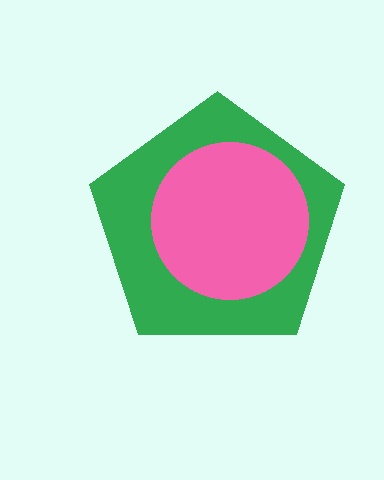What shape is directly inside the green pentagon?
The pink circle.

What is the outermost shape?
The green pentagon.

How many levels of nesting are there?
2.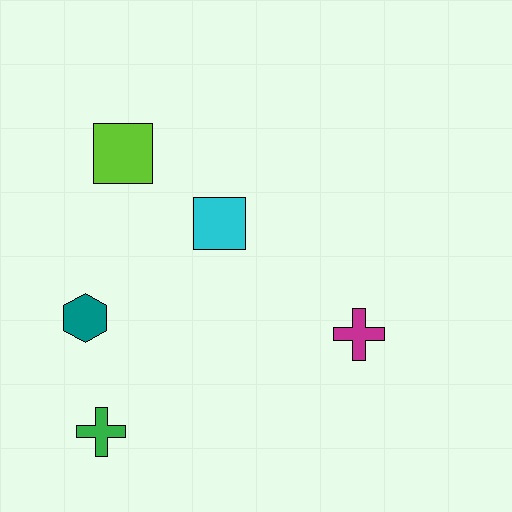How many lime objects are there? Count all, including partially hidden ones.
There is 1 lime object.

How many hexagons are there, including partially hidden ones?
There is 1 hexagon.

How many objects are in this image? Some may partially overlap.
There are 5 objects.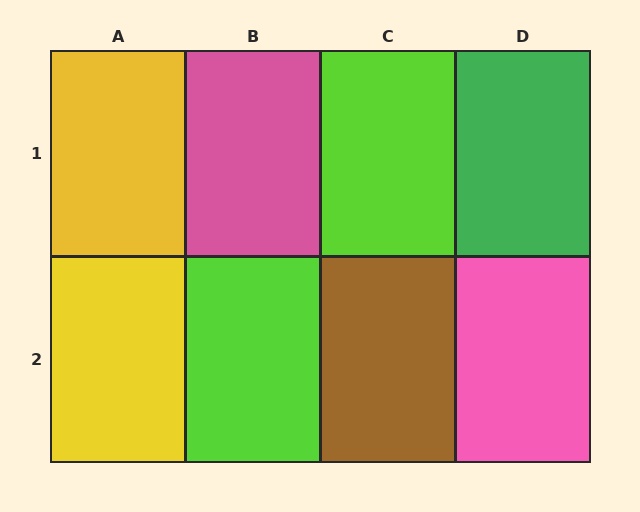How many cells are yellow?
2 cells are yellow.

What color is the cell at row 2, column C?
Brown.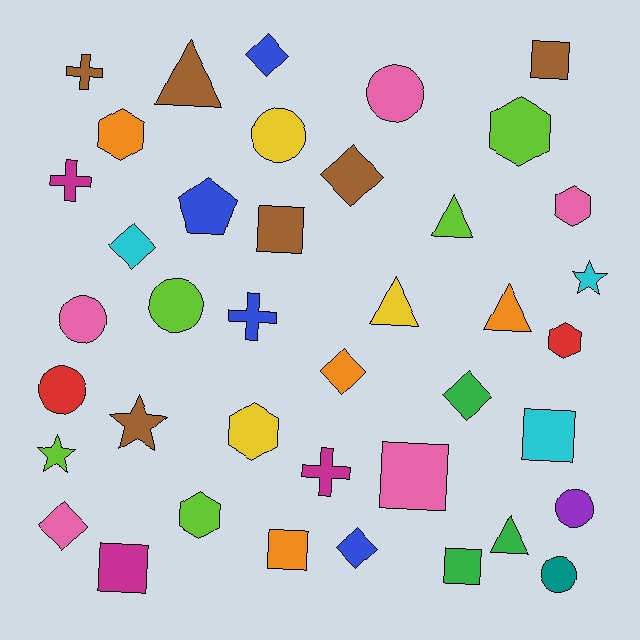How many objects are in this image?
There are 40 objects.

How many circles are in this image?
There are 7 circles.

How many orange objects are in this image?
There are 4 orange objects.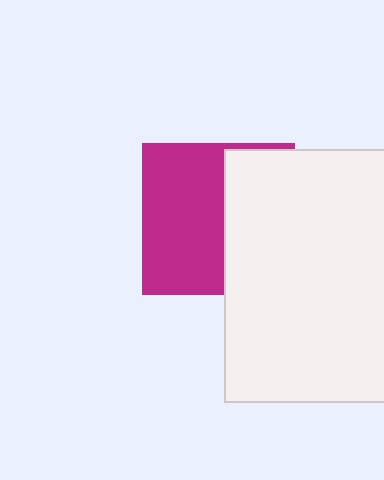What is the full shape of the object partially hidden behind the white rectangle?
The partially hidden object is a magenta square.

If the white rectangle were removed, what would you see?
You would see the complete magenta square.